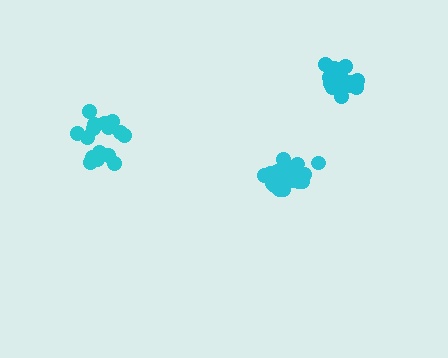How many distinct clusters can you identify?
There are 3 distinct clusters.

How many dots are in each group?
Group 1: 17 dots, Group 2: 17 dots, Group 3: 20 dots (54 total).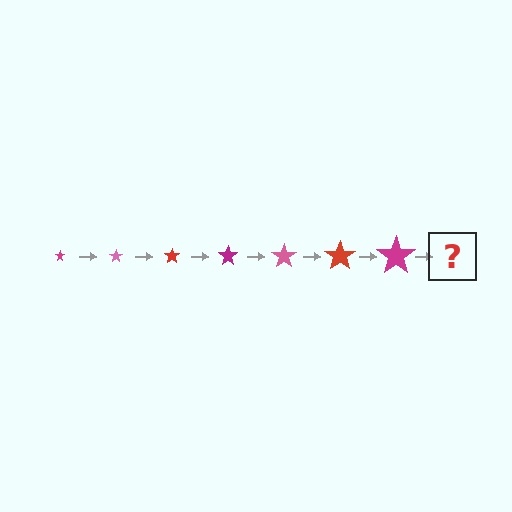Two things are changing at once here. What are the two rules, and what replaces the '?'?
The two rules are that the star grows larger each step and the color cycles through magenta, pink, and red. The '?' should be a pink star, larger than the previous one.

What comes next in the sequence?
The next element should be a pink star, larger than the previous one.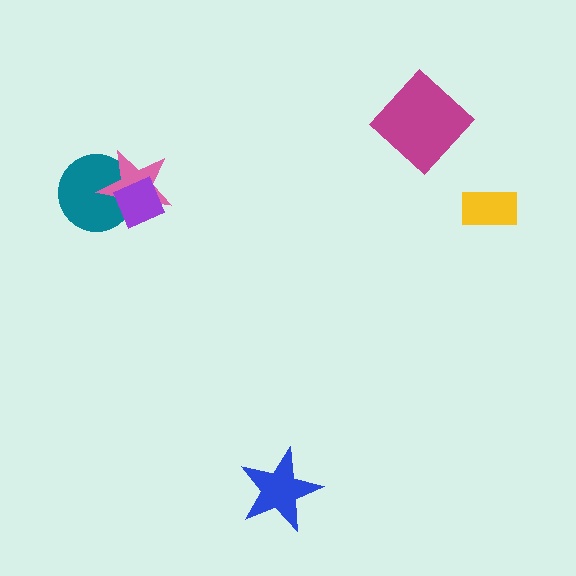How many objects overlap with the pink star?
2 objects overlap with the pink star.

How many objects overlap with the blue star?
0 objects overlap with the blue star.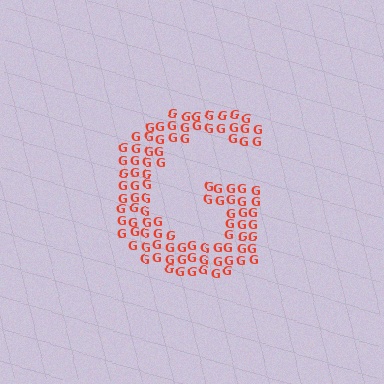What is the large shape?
The large shape is the letter G.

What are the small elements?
The small elements are letter G's.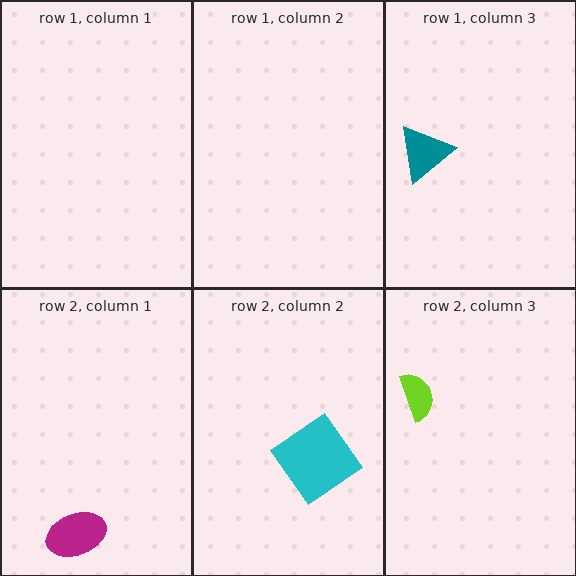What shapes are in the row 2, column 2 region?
The cyan diamond.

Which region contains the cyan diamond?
The row 2, column 2 region.